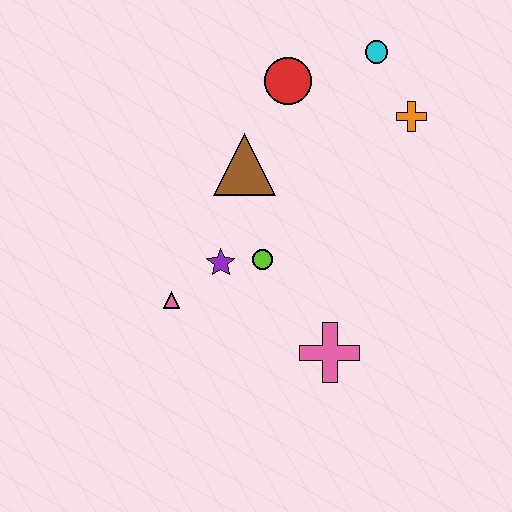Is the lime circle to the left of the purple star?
No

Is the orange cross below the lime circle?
No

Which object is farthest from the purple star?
The cyan circle is farthest from the purple star.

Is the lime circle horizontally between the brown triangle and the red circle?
Yes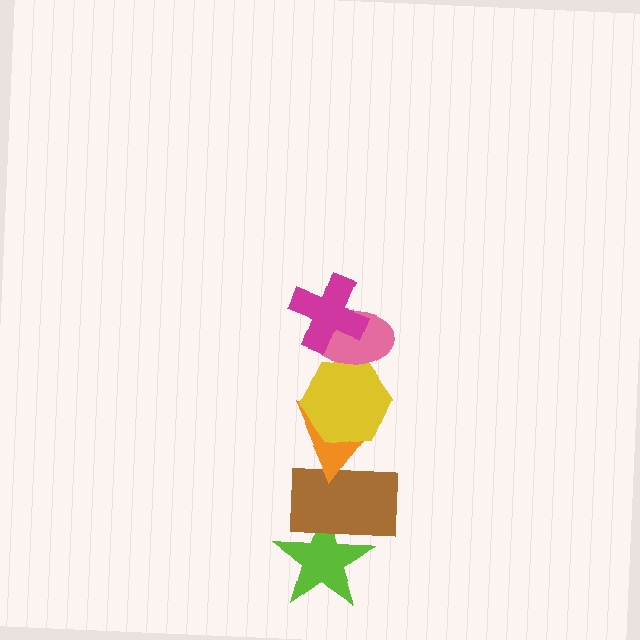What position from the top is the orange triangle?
The orange triangle is 4th from the top.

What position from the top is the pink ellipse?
The pink ellipse is 2nd from the top.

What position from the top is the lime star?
The lime star is 6th from the top.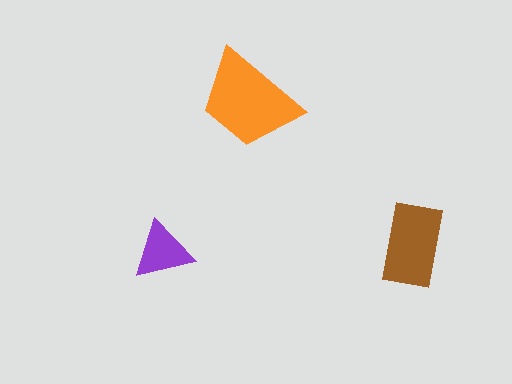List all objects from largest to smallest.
The orange trapezoid, the brown rectangle, the purple triangle.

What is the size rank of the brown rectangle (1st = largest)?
2nd.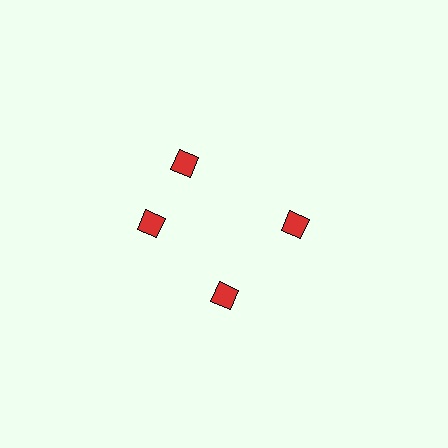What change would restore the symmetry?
The symmetry would be restored by rotating it back into even spacing with its neighbors so that all 4 diamonds sit at equal angles and equal distance from the center.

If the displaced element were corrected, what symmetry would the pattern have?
It would have 4-fold rotational symmetry — the pattern would map onto itself every 90 degrees.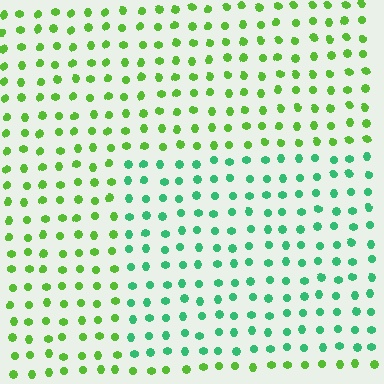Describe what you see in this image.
The image is filled with small lime elements in a uniform arrangement. A rectangle-shaped region is visible where the elements are tinted to a slightly different hue, forming a subtle color boundary.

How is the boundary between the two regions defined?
The boundary is defined purely by a slight shift in hue (about 43 degrees). Spacing, size, and orientation are identical on both sides.